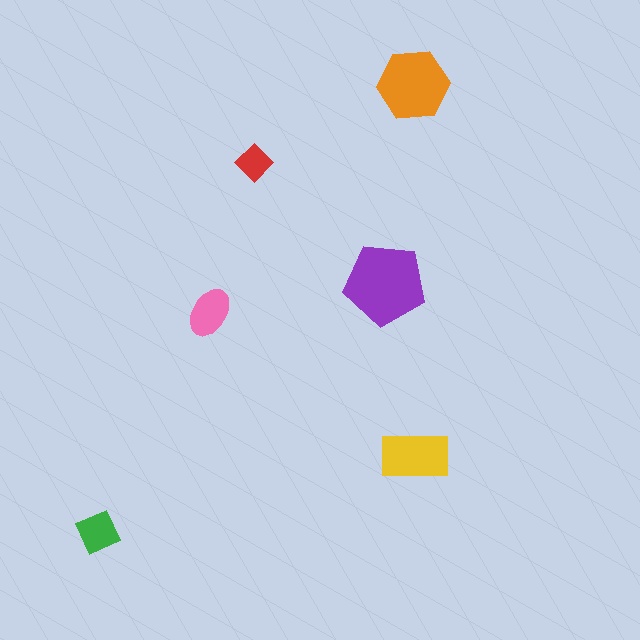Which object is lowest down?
The green square is bottommost.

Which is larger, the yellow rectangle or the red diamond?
The yellow rectangle.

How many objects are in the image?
There are 6 objects in the image.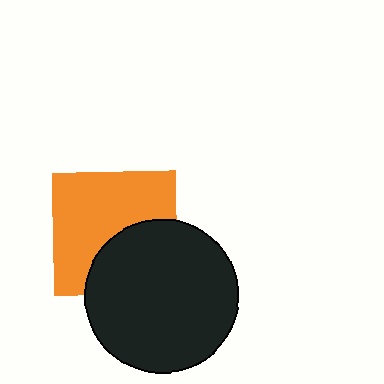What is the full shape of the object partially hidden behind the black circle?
The partially hidden object is an orange square.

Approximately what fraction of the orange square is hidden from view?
Roughly 37% of the orange square is hidden behind the black circle.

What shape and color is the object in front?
The object in front is a black circle.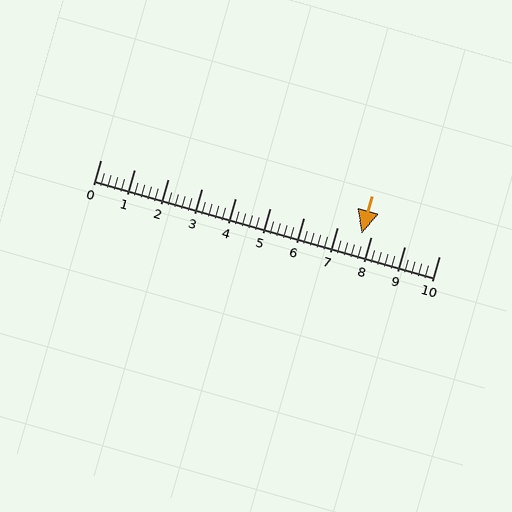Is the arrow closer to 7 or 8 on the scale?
The arrow is closer to 8.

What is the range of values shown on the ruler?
The ruler shows values from 0 to 10.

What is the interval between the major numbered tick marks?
The major tick marks are spaced 1 units apart.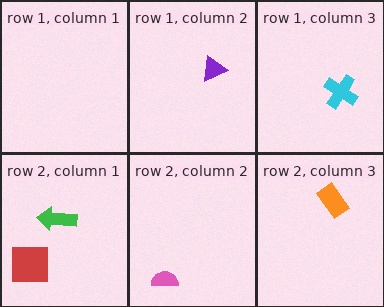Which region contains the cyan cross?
The row 1, column 3 region.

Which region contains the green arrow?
The row 2, column 1 region.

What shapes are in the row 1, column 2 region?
The purple triangle.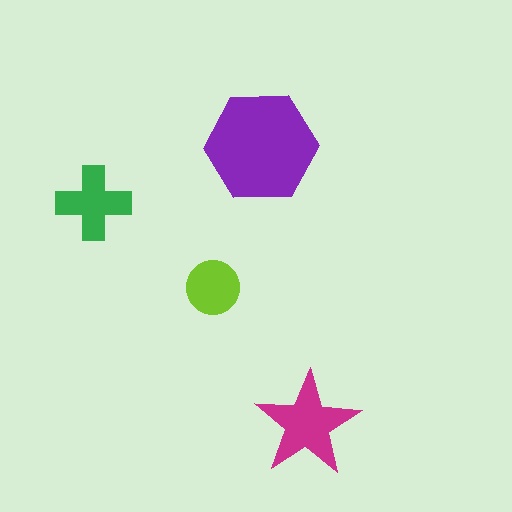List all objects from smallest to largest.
The lime circle, the green cross, the magenta star, the purple hexagon.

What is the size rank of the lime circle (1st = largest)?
4th.